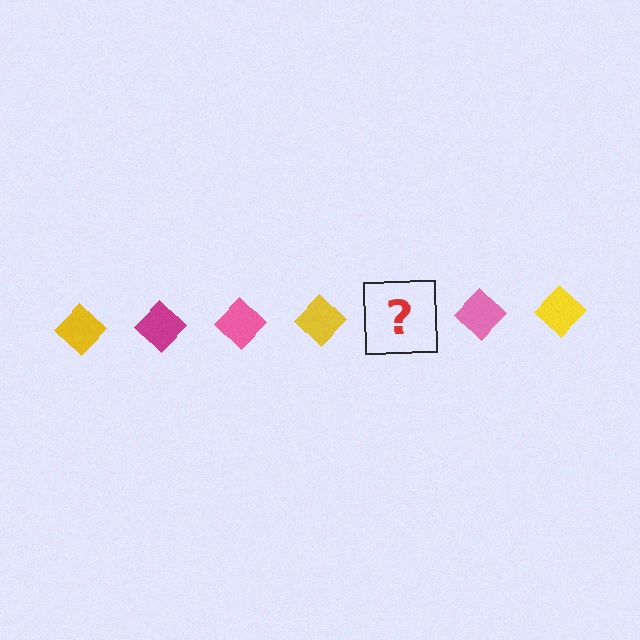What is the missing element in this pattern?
The missing element is a magenta diamond.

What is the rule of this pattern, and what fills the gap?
The rule is that the pattern cycles through yellow, magenta, pink diamonds. The gap should be filled with a magenta diamond.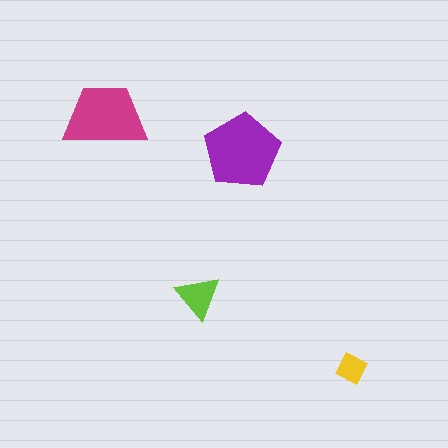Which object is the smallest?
The yellow diamond.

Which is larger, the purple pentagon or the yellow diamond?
The purple pentagon.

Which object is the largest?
The purple pentagon.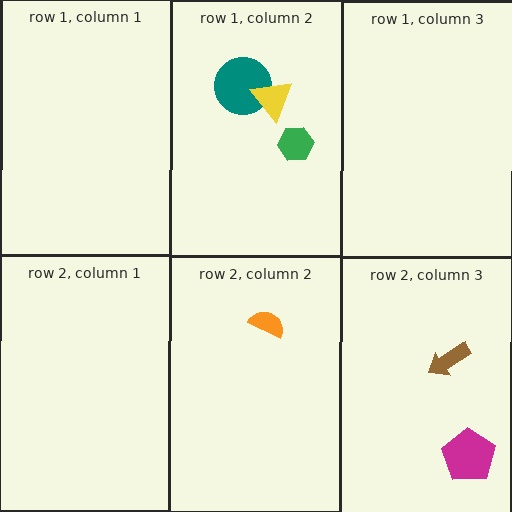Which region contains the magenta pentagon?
The row 2, column 3 region.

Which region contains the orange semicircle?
The row 2, column 2 region.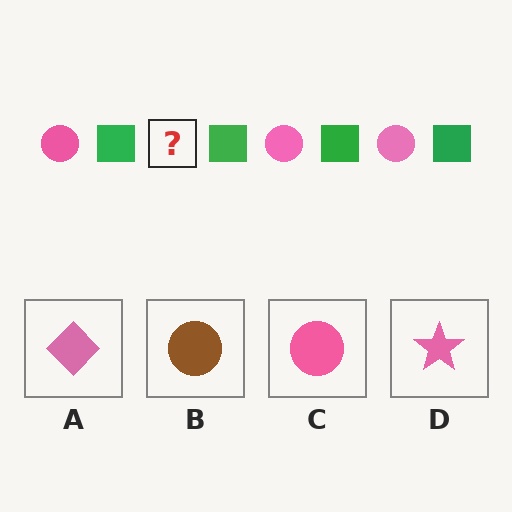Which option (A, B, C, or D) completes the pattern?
C.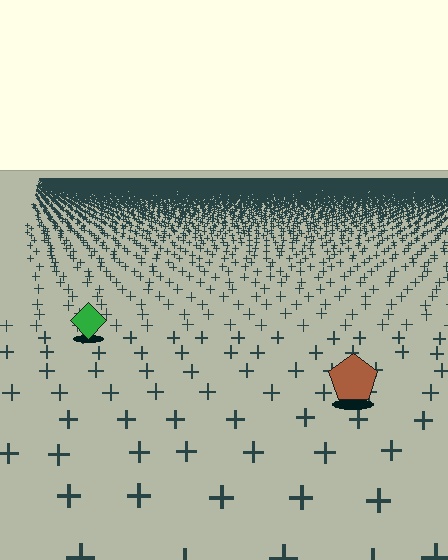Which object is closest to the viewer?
The brown pentagon is closest. The texture marks near it are larger and more spread out.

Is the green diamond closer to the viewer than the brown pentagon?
No. The brown pentagon is closer — you can tell from the texture gradient: the ground texture is coarser near it.